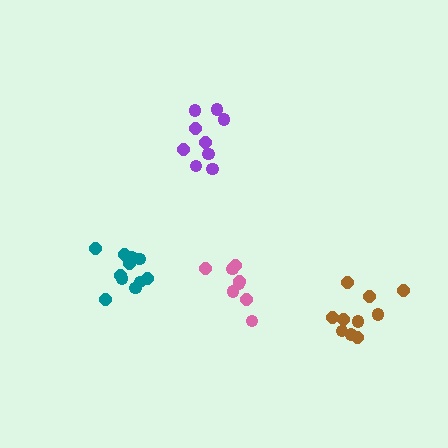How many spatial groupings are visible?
There are 4 spatial groupings.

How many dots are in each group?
Group 1: 9 dots, Group 2: 8 dots, Group 3: 10 dots, Group 4: 11 dots (38 total).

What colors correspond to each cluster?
The clusters are colored: purple, pink, brown, teal.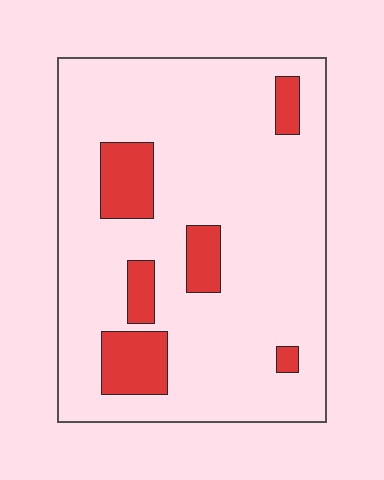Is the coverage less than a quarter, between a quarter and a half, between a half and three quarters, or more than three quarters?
Less than a quarter.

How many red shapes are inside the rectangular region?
6.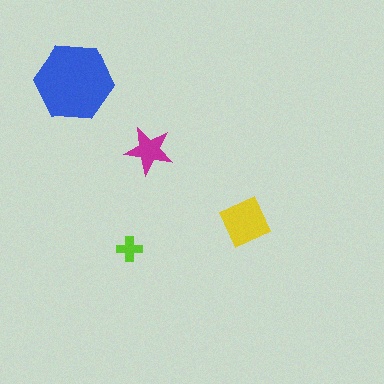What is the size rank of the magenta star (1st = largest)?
3rd.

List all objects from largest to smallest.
The blue hexagon, the yellow diamond, the magenta star, the lime cross.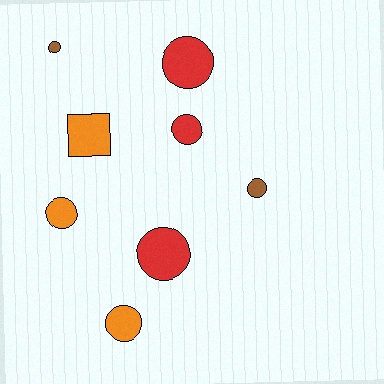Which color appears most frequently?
Red, with 3 objects.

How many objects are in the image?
There are 8 objects.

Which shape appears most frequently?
Circle, with 7 objects.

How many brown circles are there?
There are 2 brown circles.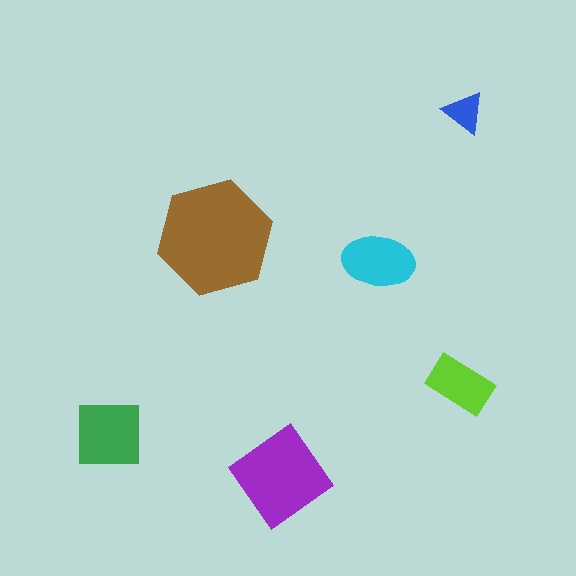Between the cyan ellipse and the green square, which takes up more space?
The green square.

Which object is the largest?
The brown hexagon.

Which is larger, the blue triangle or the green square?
The green square.